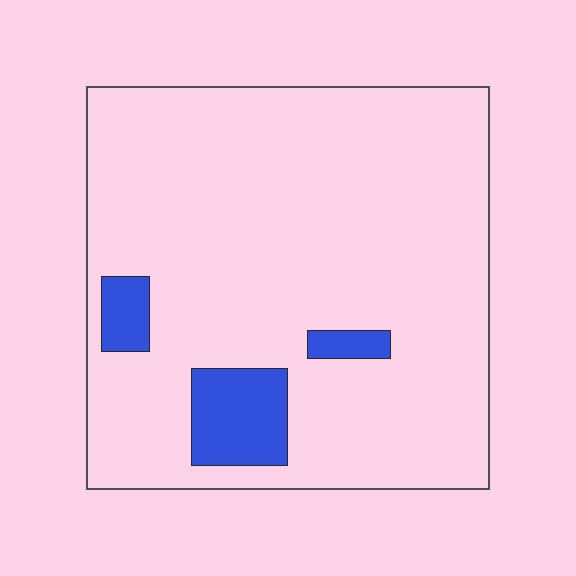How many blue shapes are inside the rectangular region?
3.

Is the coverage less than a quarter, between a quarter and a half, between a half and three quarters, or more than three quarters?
Less than a quarter.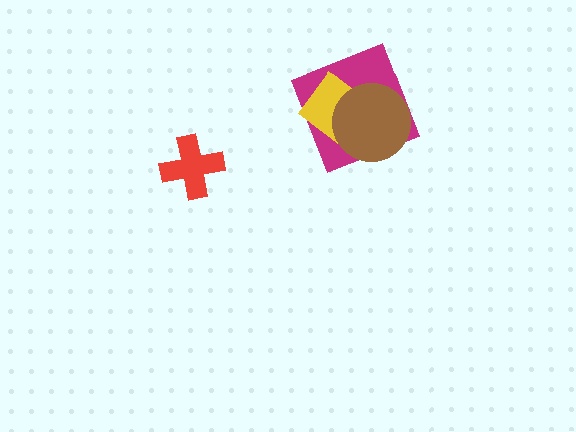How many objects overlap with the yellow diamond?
2 objects overlap with the yellow diamond.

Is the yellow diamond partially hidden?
Yes, it is partially covered by another shape.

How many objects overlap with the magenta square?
2 objects overlap with the magenta square.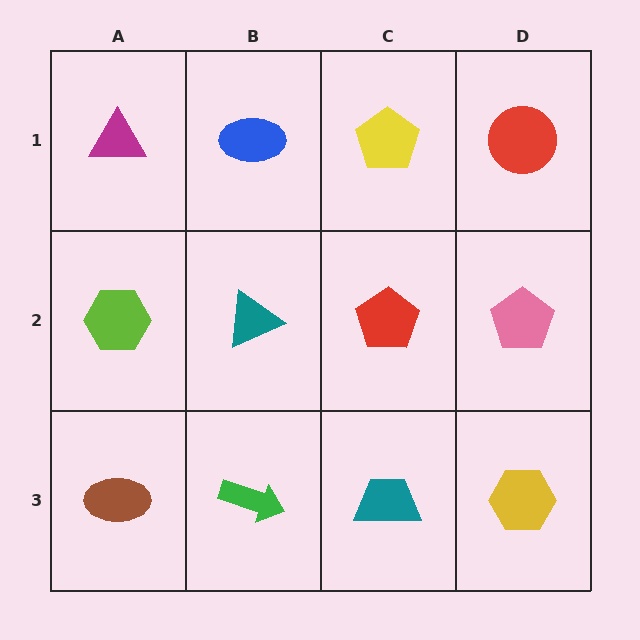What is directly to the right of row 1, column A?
A blue ellipse.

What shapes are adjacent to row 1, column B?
A teal triangle (row 2, column B), a magenta triangle (row 1, column A), a yellow pentagon (row 1, column C).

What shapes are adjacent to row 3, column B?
A teal triangle (row 2, column B), a brown ellipse (row 3, column A), a teal trapezoid (row 3, column C).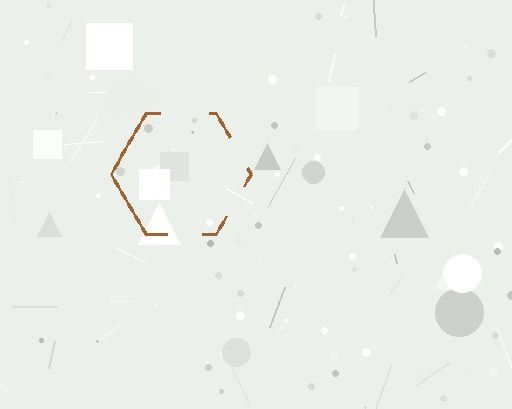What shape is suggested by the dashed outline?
The dashed outline suggests a hexagon.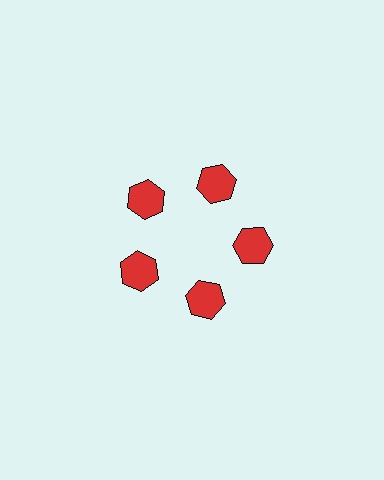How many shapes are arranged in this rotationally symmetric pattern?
There are 5 shapes, arranged in 5 groups of 1.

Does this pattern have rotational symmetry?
Yes, this pattern has 5-fold rotational symmetry. It looks the same after rotating 72 degrees around the center.